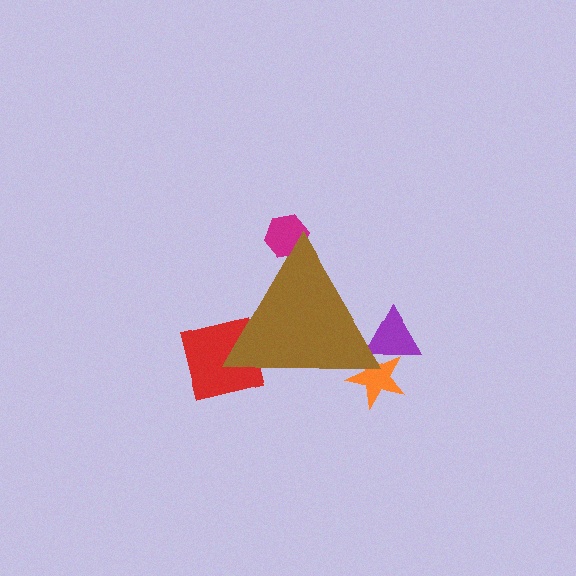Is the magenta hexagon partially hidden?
Yes, the magenta hexagon is partially hidden behind the brown triangle.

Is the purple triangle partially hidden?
Yes, the purple triangle is partially hidden behind the brown triangle.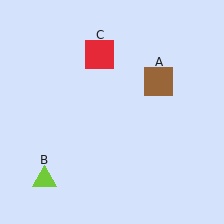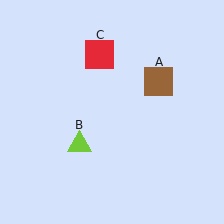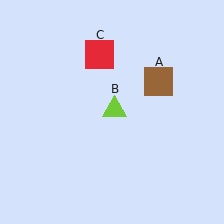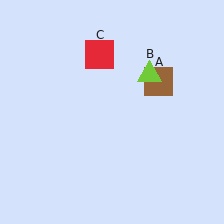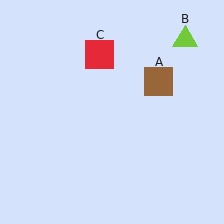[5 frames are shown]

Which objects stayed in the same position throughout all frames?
Brown square (object A) and red square (object C) remained stationary.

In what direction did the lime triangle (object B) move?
The lime triangle (object B) moved up and to the right.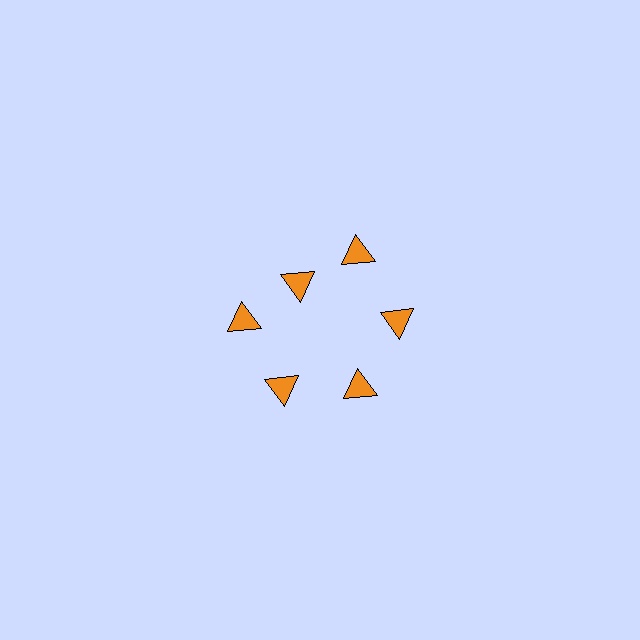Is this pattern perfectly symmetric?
No. The 6 orange triangles are arranged in a ring, but one element near the 11 o'clock position is pulled inward toward the center, breaking the 6-fold rotational symmetry.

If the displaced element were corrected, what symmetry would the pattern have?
It would have 6-fold rotational symmetry — the pattern would map onto itself every 60 degrees.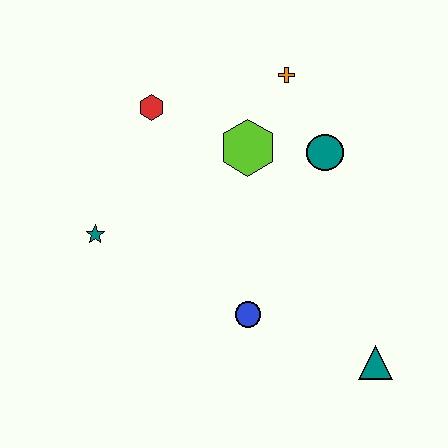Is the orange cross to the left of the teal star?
No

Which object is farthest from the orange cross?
The teal triangle is farthest from the orange cross.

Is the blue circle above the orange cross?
No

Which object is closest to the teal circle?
The lime hexagon is closest to the teal circle.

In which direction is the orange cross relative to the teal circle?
The orange cross is above the teal circle.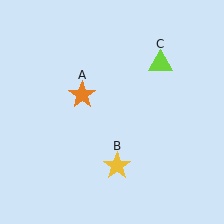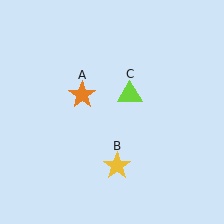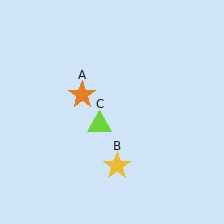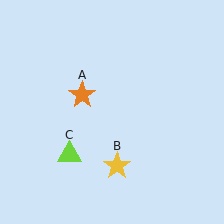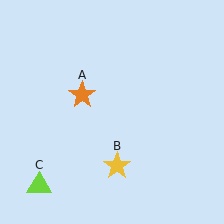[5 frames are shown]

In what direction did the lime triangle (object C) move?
The lime triangle (object C) moved down and to the left.